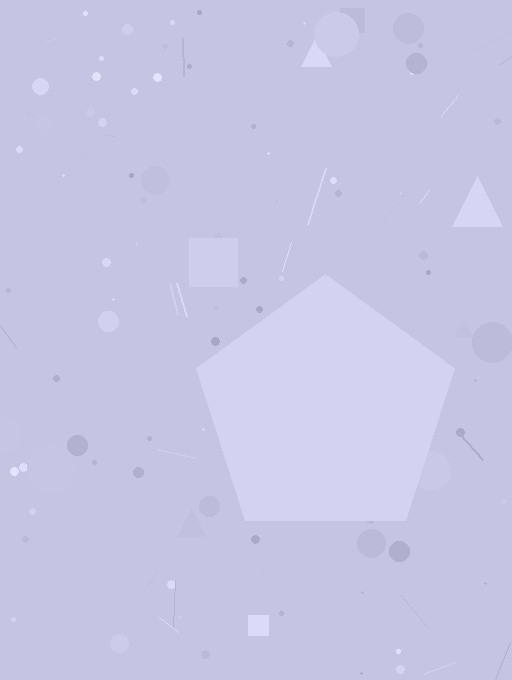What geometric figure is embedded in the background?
A pentagon is embedded in the background.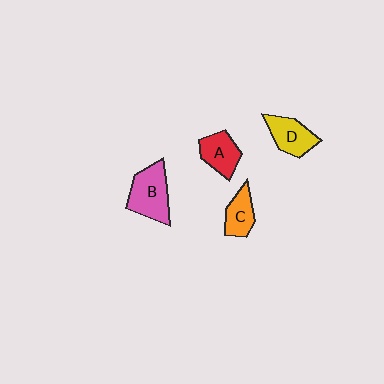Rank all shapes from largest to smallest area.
From largest to smallest: B (pink), D (yellow), A (red), C (orange).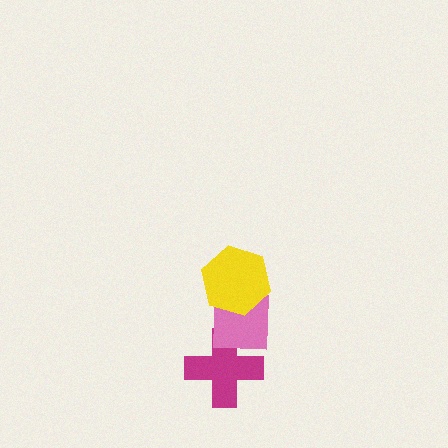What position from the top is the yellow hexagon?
The yellow hexagon is 1st from the top.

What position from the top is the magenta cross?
The magenta cross is 3rd from the top.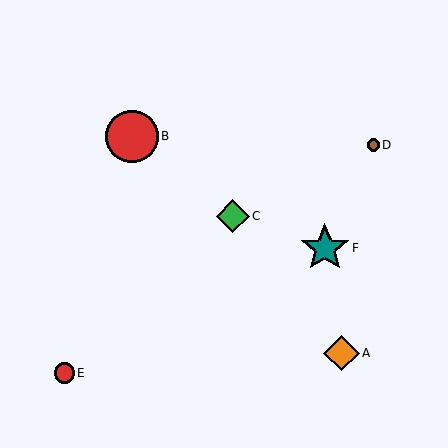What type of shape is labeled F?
Shape F is a teal star.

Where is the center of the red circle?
The center of the red circle is at (132, 137).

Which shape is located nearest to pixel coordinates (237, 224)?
The green diamond (labeled C) at (233, 216) is nearest to that location.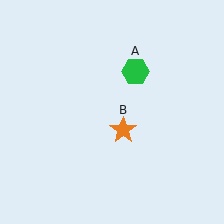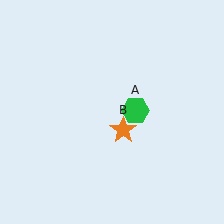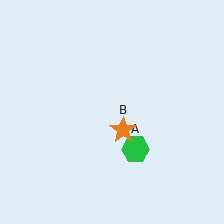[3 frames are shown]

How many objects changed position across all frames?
1 object changed position: green hexagon (object A).